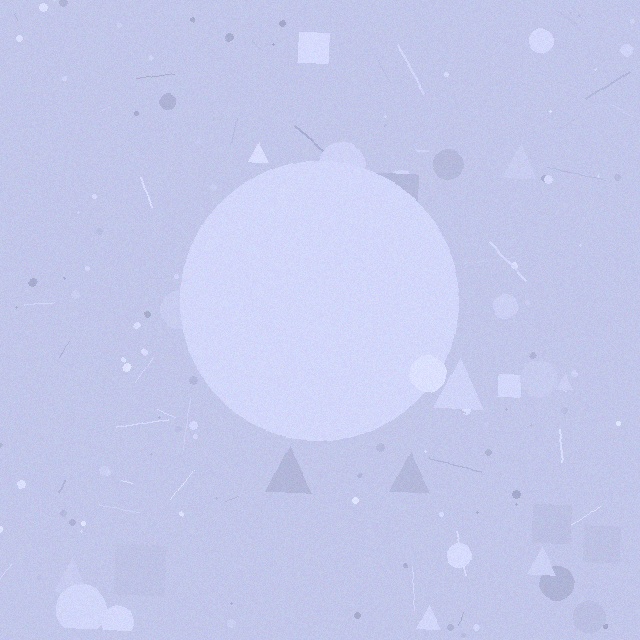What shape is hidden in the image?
A circle is hidden in the image.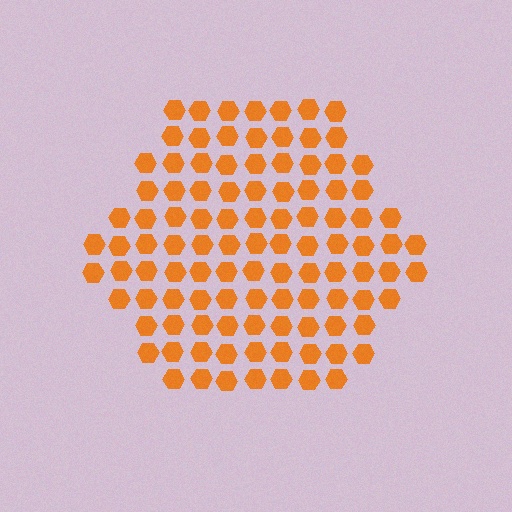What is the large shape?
The large shape is a hexagon.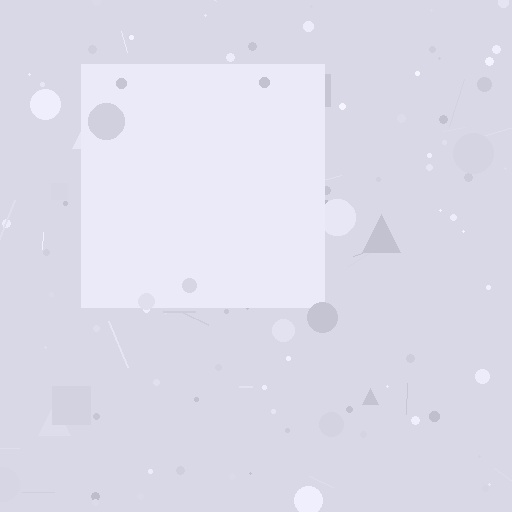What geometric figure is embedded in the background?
A square is embedded in the background.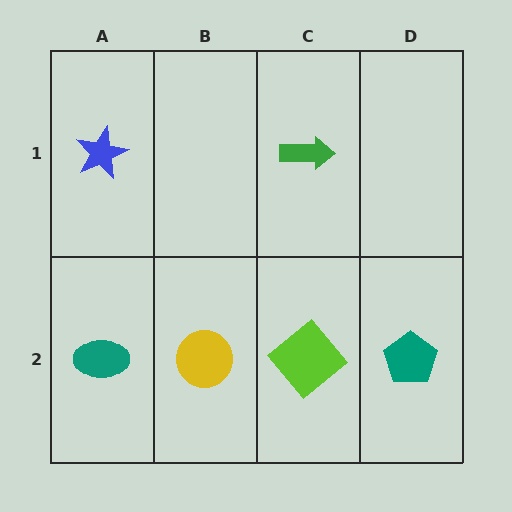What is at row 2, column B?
A yellow circle.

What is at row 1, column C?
A green arrow.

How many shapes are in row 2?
4 shapes.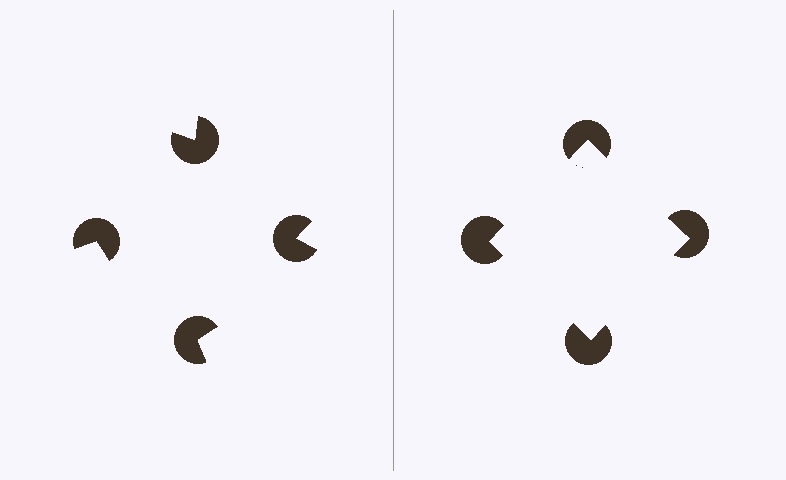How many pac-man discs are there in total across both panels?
8 — 4 on each side.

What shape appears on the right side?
An illusory square.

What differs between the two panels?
The pac-man discs are positioned identically on both sides; only the wedge orientations differ. On the right they align to a square; on the left they are misaligned.